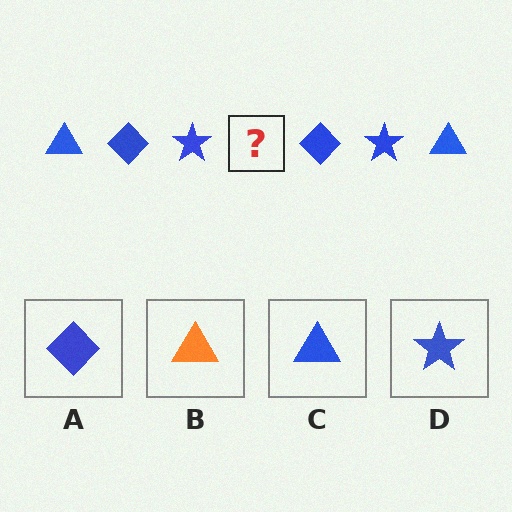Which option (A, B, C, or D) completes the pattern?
C.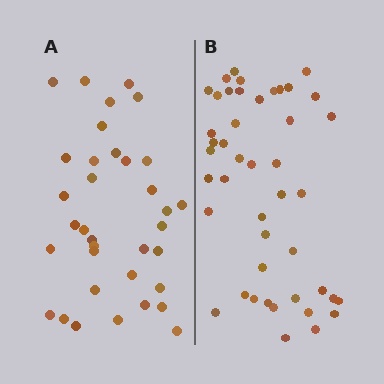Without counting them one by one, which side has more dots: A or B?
Region B (the right region) has more dots.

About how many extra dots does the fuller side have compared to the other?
Region B has roughly 10 or so more dots than region A.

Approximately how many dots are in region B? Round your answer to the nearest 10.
About 40 dots. (The exact count is 45, which rounds to 40.)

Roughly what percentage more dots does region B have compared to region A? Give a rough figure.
About 30% more.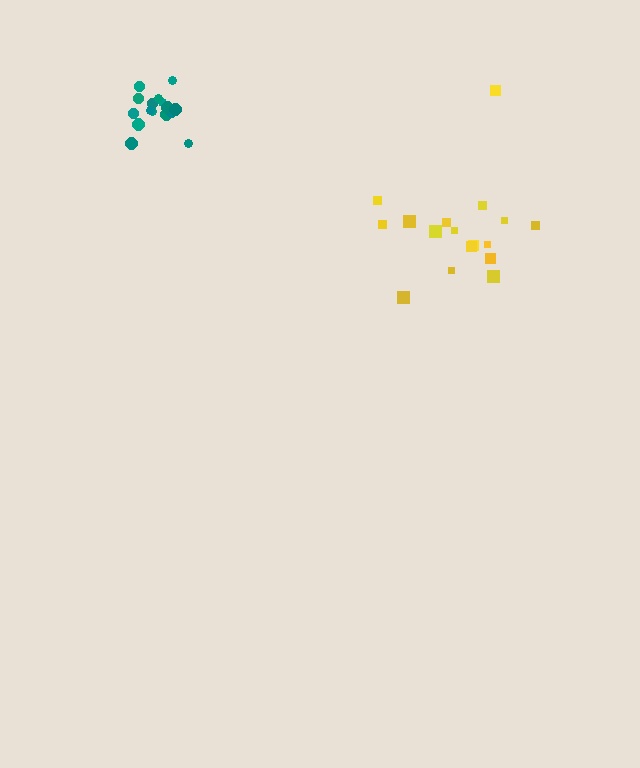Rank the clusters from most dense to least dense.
teal, yellow.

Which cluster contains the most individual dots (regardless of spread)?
Teal (17).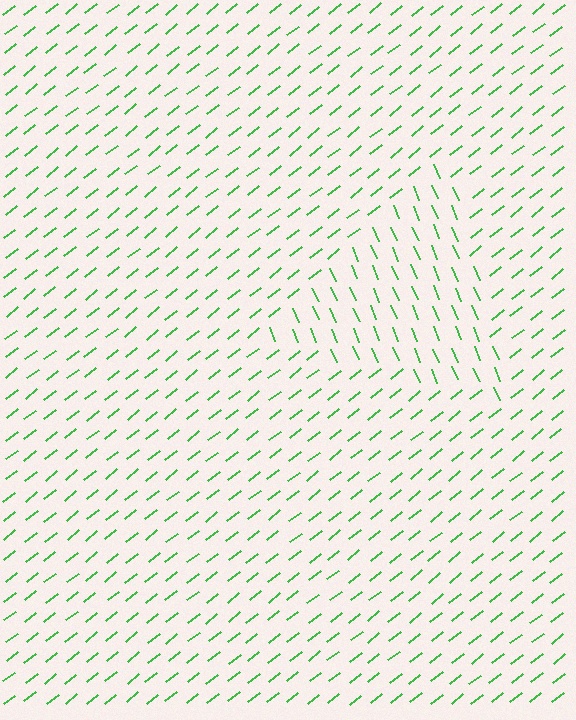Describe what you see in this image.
The image is filled with small green line segments. A triangle region in the image has lines oriented differently from the surrounding lines, creating a visible texture boundary.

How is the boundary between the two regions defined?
The boundary is defined purely by a change in line orientation (approximately 75 degrees difference). All lines are the same color and thickness.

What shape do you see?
I see a triangle.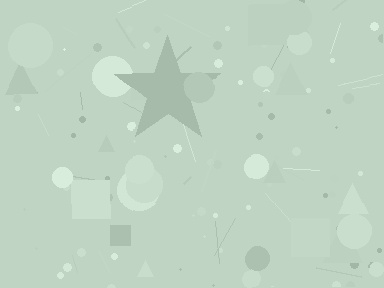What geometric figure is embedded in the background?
A star is embedded in the background.